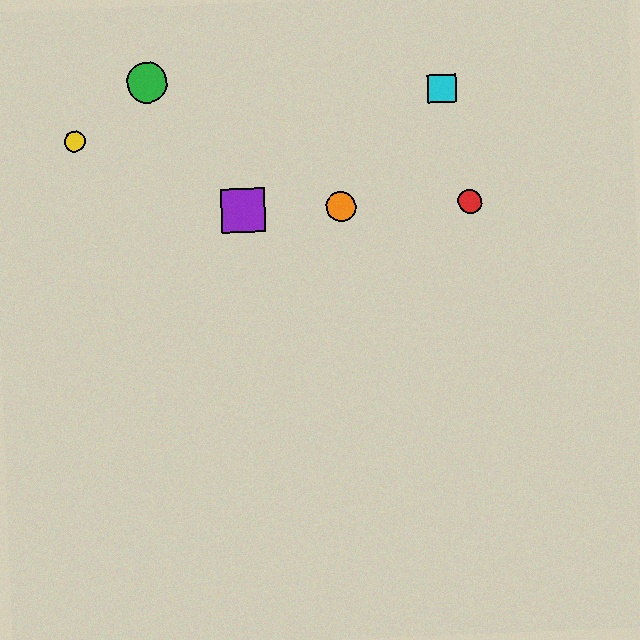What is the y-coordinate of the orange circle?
The orange circle is at y≈207.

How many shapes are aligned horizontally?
4 shapes (the red circle, the blue square, the purple square, the orange circle) are aligned horizontally.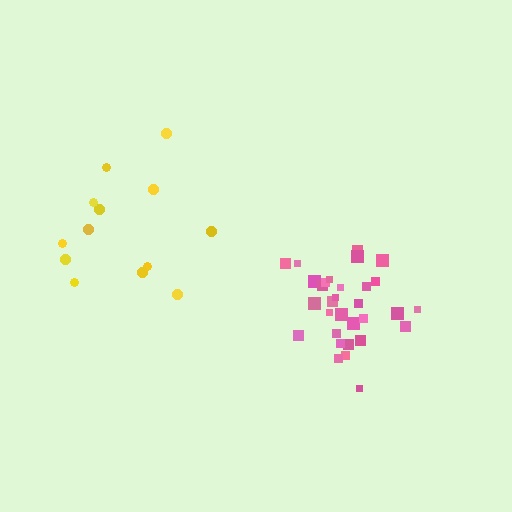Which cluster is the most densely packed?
Pink.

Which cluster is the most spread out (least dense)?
Yellow.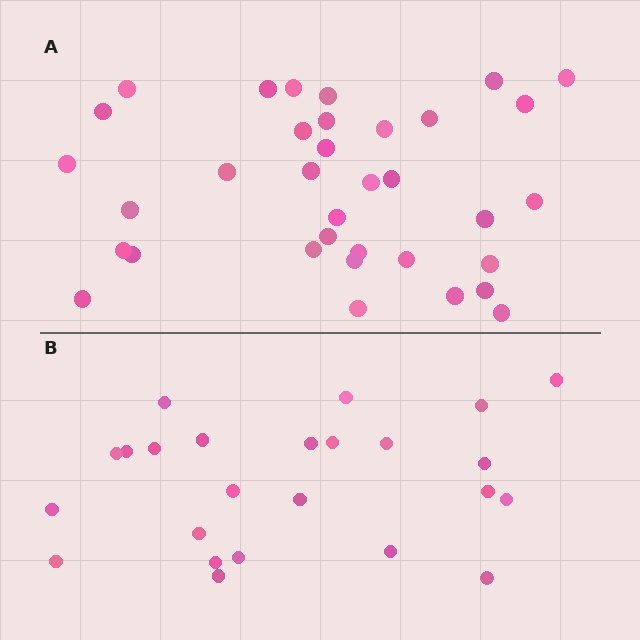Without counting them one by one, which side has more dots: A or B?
Region A (the top region) has more dots.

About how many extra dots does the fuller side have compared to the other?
Region A has roughly 12 or so more dots than region B.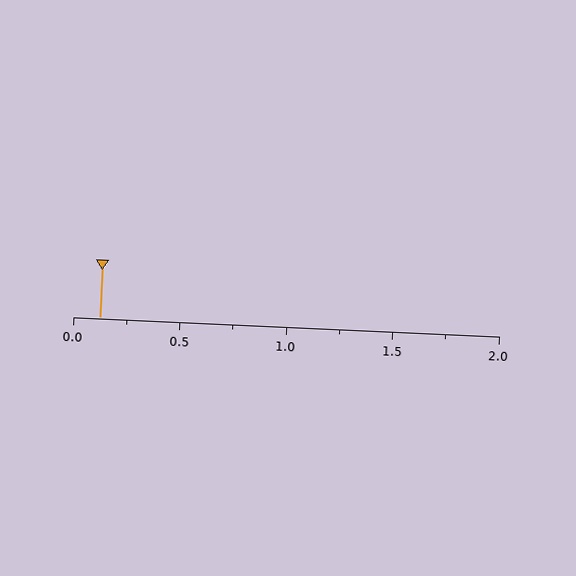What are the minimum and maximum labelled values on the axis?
The axis runs from 0.0 to 2.0.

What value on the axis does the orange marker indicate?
The marker indicates approximately 0.12.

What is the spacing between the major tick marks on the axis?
The major ticks are spaced 0.5 apart.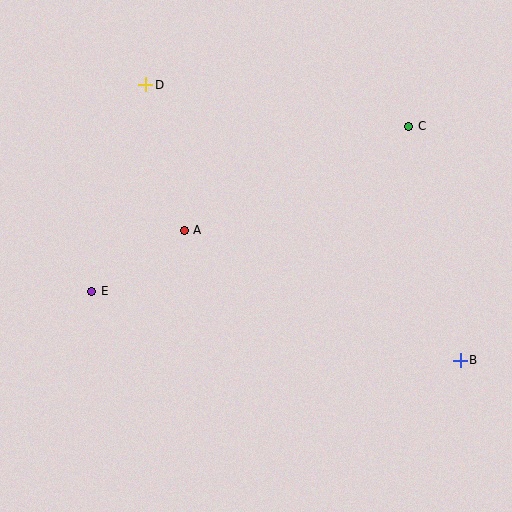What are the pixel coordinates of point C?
Point C is at (409, 126).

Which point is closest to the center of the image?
Point A at (184, 230) is closest to the center.